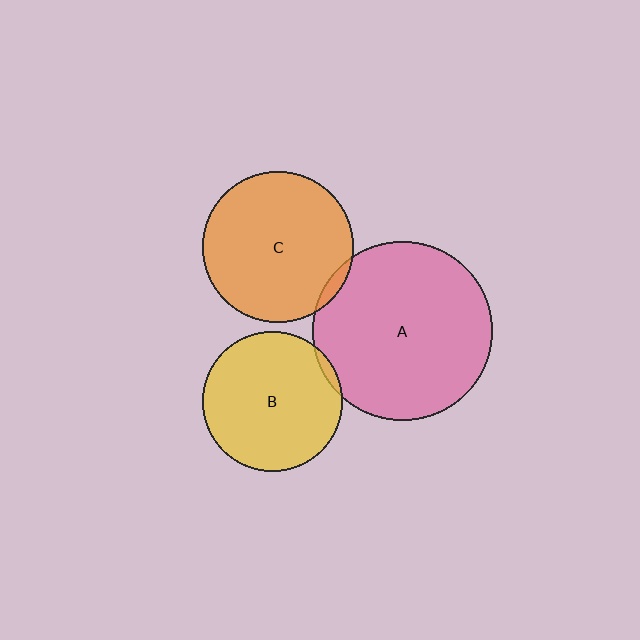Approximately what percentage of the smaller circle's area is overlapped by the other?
Approximately 5%.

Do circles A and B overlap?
Yes.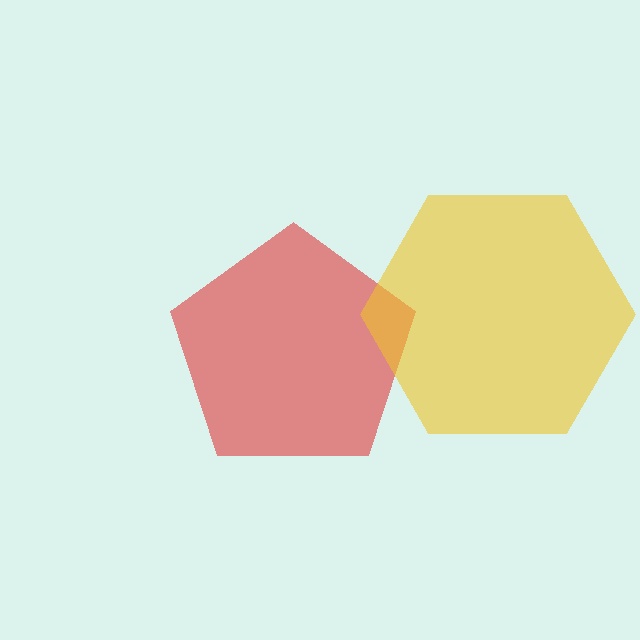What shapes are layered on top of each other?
The layered shapes are: a red pentagon, a yellow hexagon.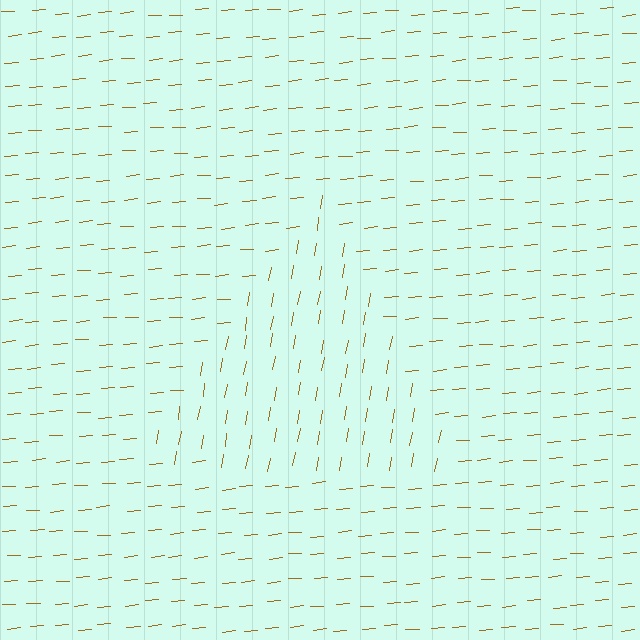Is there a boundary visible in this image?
Yes, there is a texture boundary formed by a change in line orientation.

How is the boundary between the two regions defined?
The boundary is defined purely by a change in line orientation (approximately 76 degrees difference). All lines are the same color and thickness.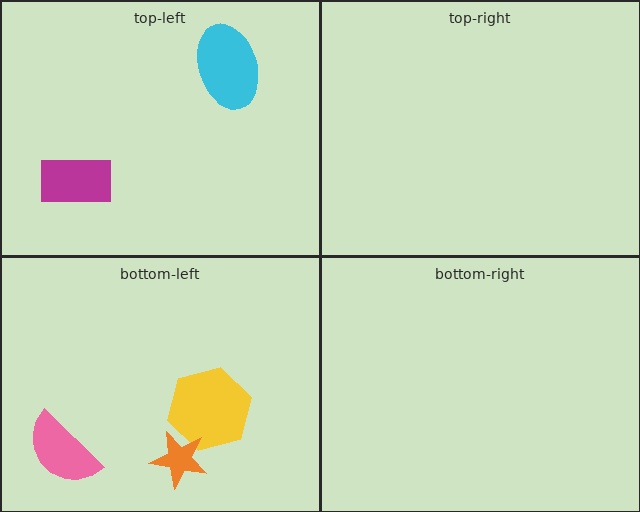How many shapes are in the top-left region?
2.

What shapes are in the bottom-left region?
The pink semicircle, the yellow hexagon, the orange star.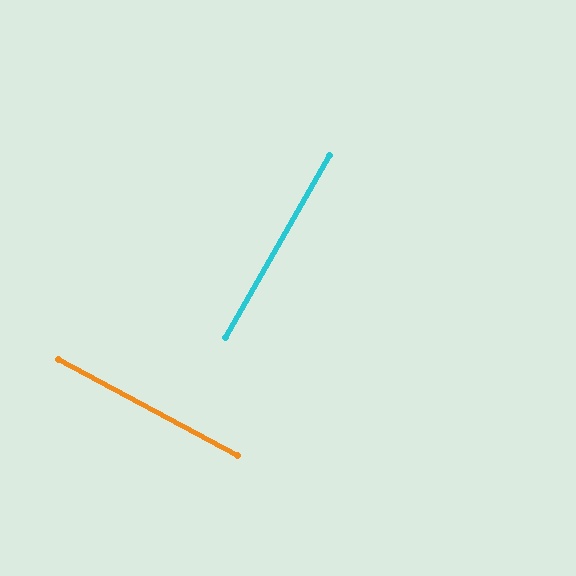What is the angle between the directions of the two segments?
Approximately 88 degrees.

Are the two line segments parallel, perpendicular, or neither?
Perpendicular — they meet at approximately 88°.